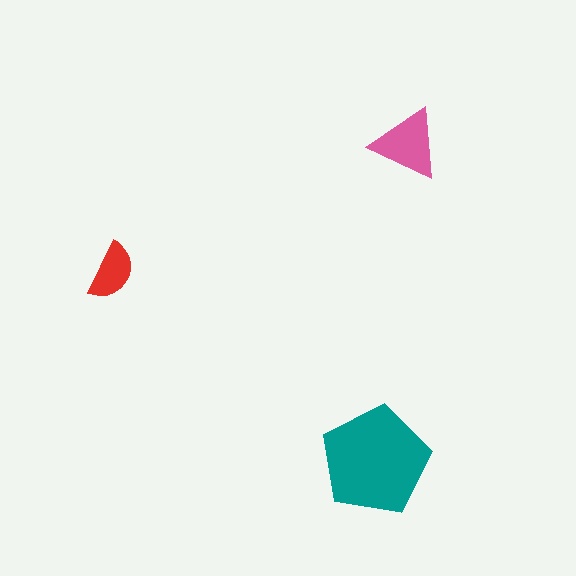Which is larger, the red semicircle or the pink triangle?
The pink triangle.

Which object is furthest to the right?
The pink triangle is rightmost.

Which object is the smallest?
The red semicircle.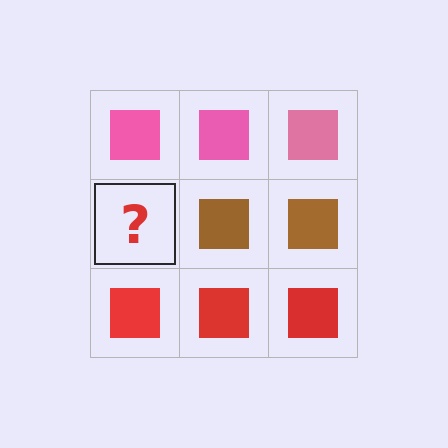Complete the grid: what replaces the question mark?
The question mark should be replaced with a brown square.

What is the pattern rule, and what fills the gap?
The rule is that each row has a consistent color. The gap should be filled with a brown square.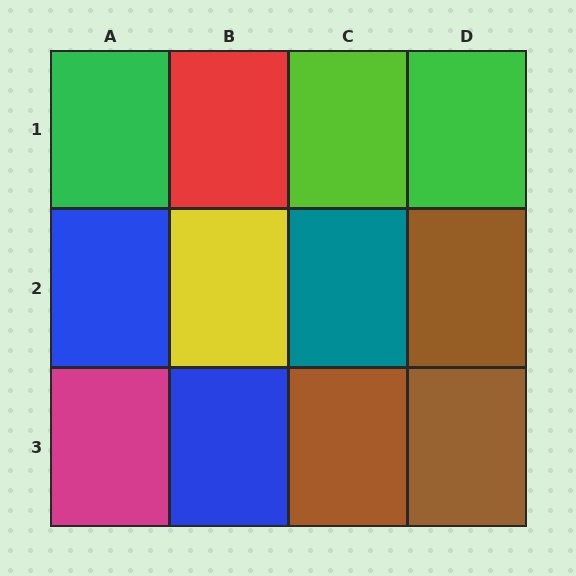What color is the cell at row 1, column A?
Green.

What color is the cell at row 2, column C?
Teal.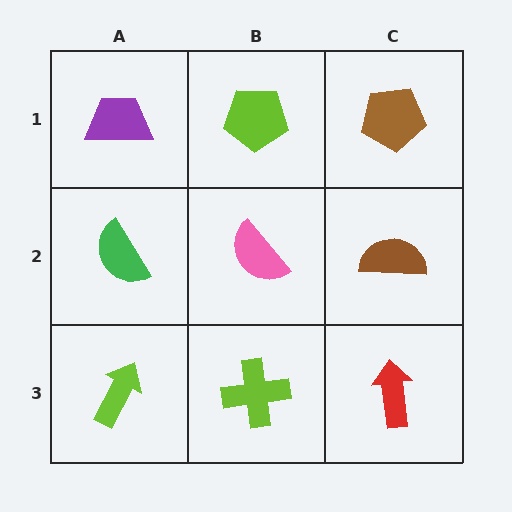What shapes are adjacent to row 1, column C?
A brown semicircle (row 2, column C), a lime pentagon (row 1, column B).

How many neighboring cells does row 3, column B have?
3.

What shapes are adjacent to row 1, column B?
A pink semicircle (row 2, column B), a purple trapezoid (row 1, column A), a brown pentagon (row 1, column C).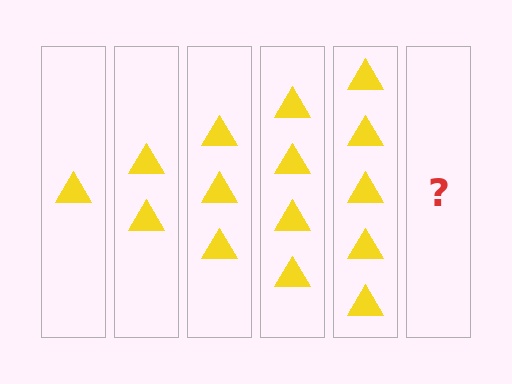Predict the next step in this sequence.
The next step is 6 triangles.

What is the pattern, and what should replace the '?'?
The pattern is that each step adds one more triangle. The '?' should be 6 triangles.